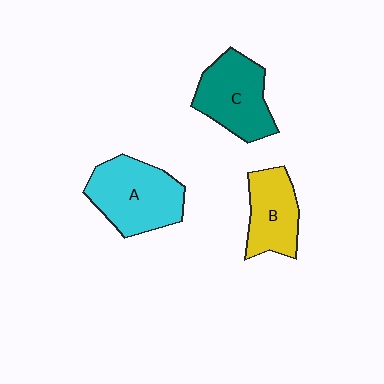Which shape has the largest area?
Shape A (cyan).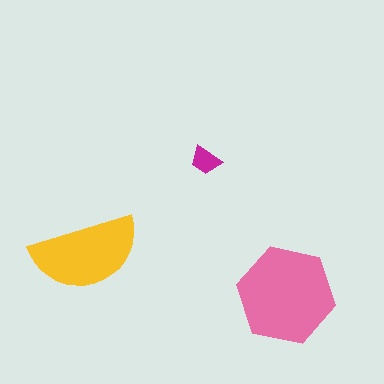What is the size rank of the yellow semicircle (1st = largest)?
2nd.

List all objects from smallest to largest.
The magenta trapezoid, the yellow semicircle, the pink hexagon.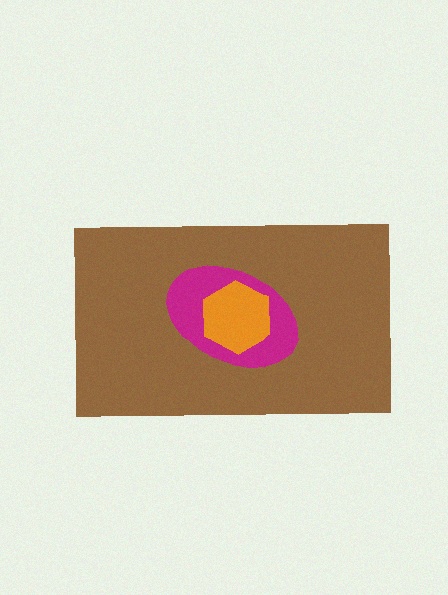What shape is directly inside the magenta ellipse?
The orange hexagon.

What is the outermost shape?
The brown rectangle.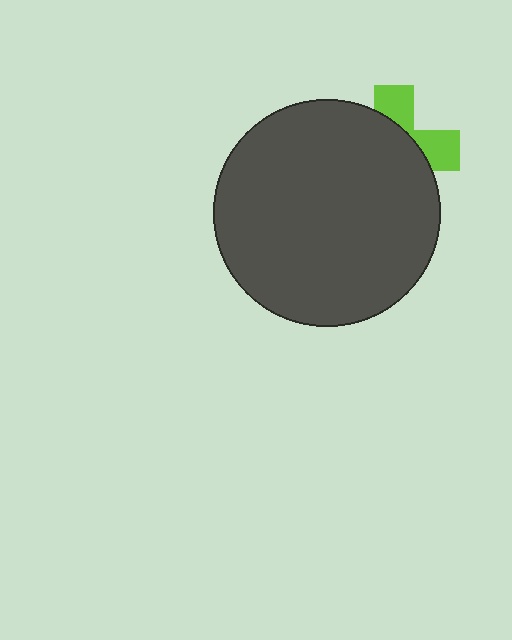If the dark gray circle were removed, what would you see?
You would see the complete lime cross.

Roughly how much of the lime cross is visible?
A small part of it is visible (roughly 33%).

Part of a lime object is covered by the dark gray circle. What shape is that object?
It is a cross.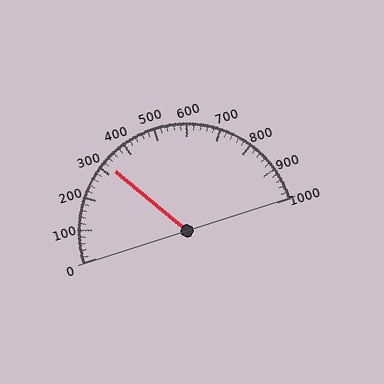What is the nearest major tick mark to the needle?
The nearest major tick mark is 300.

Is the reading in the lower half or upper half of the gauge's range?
The reading is in the lower half of the range (0 to 1000).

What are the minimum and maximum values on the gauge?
The gauge ranges from 0 to 1000.